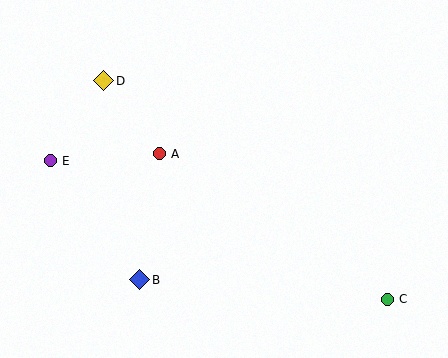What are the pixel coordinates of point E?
Point E is at (50, 161).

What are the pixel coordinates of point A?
Point A is at (159, 154).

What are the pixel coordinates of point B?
Point B is at (140, 280).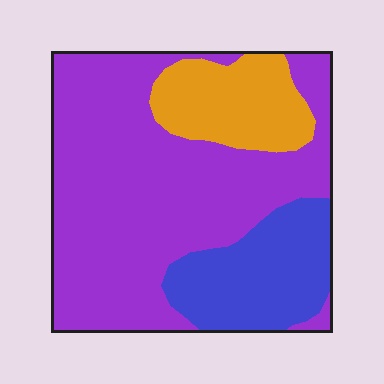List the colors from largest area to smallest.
From largest to smallest: purple, blue, orange.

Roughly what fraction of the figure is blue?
Blue covers roughly 20% of the figure.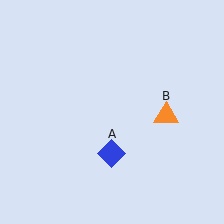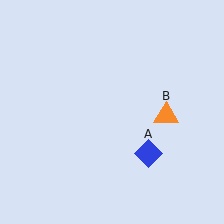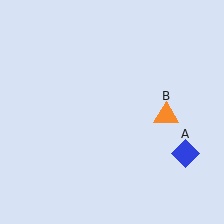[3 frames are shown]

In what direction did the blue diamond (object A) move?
The blue diamond (object A) moved right.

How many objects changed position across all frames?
1 object changed position: blue diamond (object A).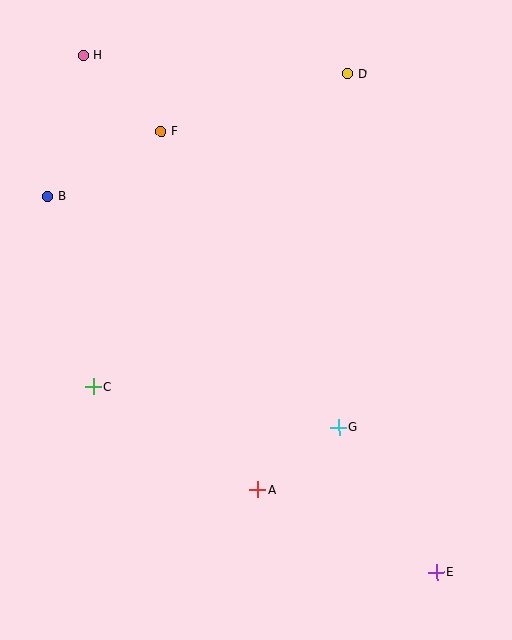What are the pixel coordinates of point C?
Point C is at (93, 387).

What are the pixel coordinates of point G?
Point G is at (339, 427).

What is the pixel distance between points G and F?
The distance between G and F is 345 pixels.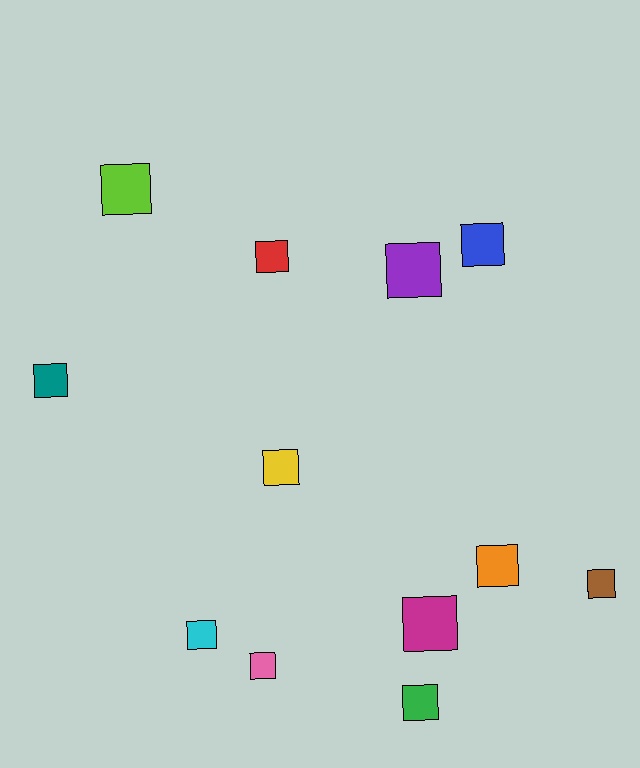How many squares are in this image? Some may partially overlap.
There are 12 squares.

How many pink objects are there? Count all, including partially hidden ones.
There is 1 pink object.